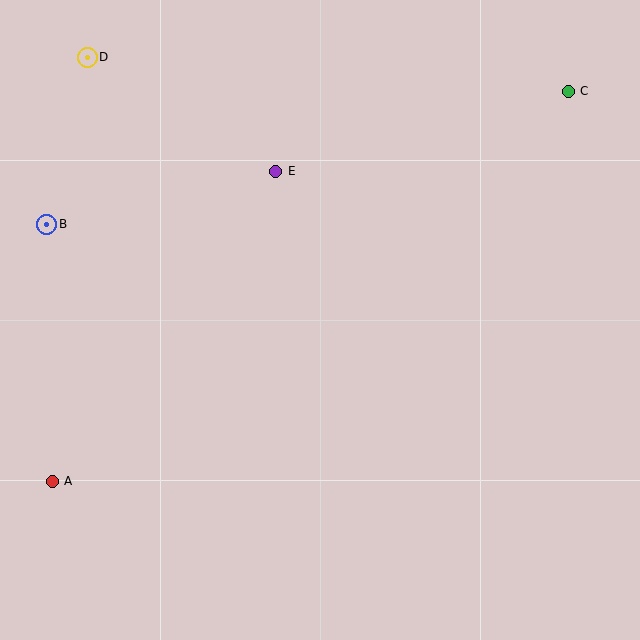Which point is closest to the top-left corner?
Point D is closest to the top-left corner.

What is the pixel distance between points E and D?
The distance between E and D is 221 pixels.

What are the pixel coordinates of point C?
Point C is at (568, 91).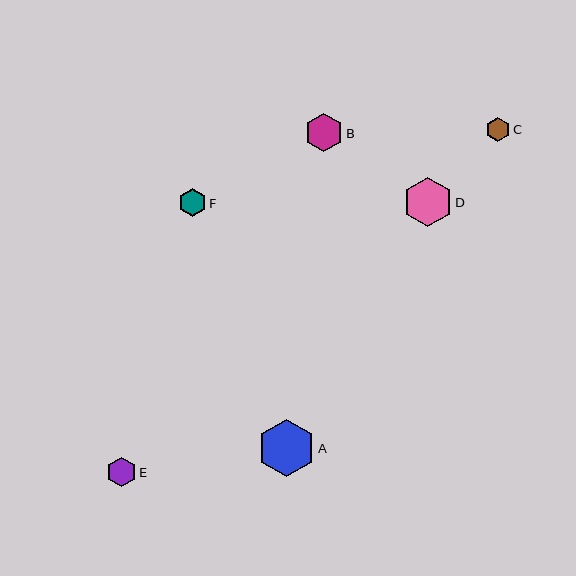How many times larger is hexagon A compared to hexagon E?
Hexagon A is approximately 1.9 times the size of hexagon E.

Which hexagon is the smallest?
Hexagon C is the smallest with a size of approximately 23 pixels.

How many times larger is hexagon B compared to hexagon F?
Hexagon B is approximately 1.4 times the size of hexagon F.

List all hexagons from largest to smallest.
From largest to smallest: A, D, B, E, F, C.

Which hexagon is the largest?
Hexagon A is the largest with a size of approximately 57 pixels.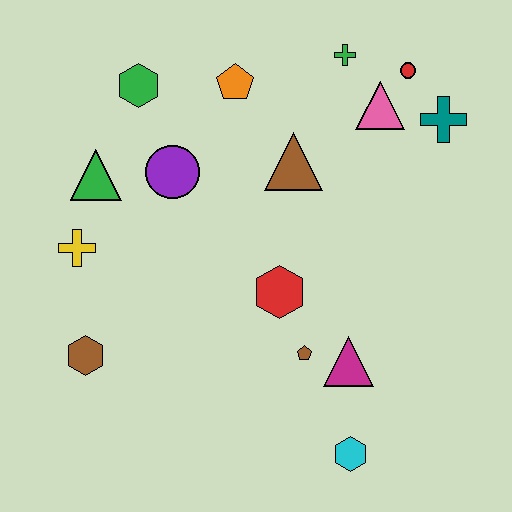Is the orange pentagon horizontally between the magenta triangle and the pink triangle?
No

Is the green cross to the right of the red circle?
No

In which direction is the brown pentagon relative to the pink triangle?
The brown pentagon is below the pink triangle.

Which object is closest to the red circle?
The pink triangle is closest to the red circle.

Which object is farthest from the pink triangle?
The brown hexagon is farthest from the pink triangle.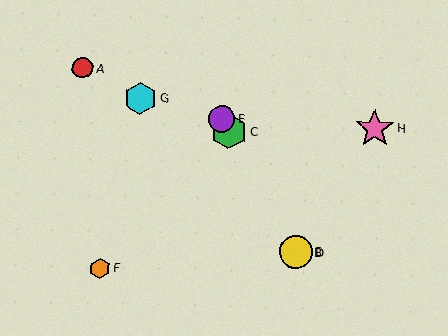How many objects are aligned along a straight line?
4 objects (B, C, D, E) are aligned along a straight line.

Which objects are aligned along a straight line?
Objects B, C, D, E are aligned along a straight line.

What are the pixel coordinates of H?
Object H is at (375, 128).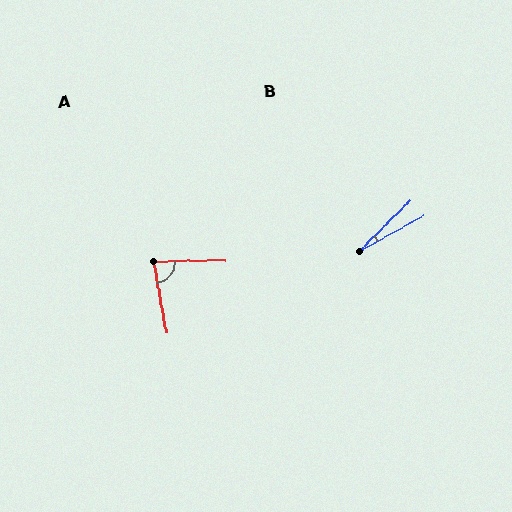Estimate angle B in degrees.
Approximately 16 degrees.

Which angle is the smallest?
B, at approximately 16 degrees.